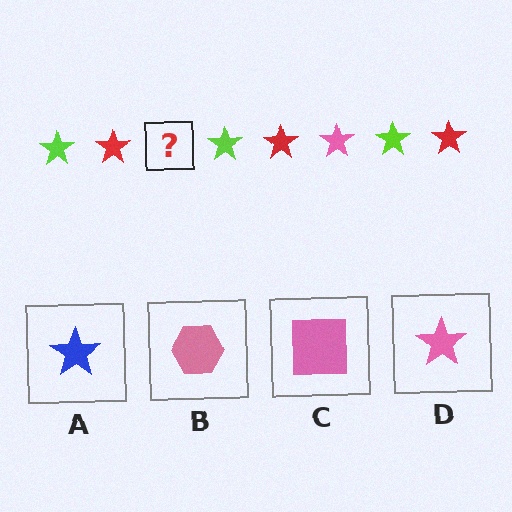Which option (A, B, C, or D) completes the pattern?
D.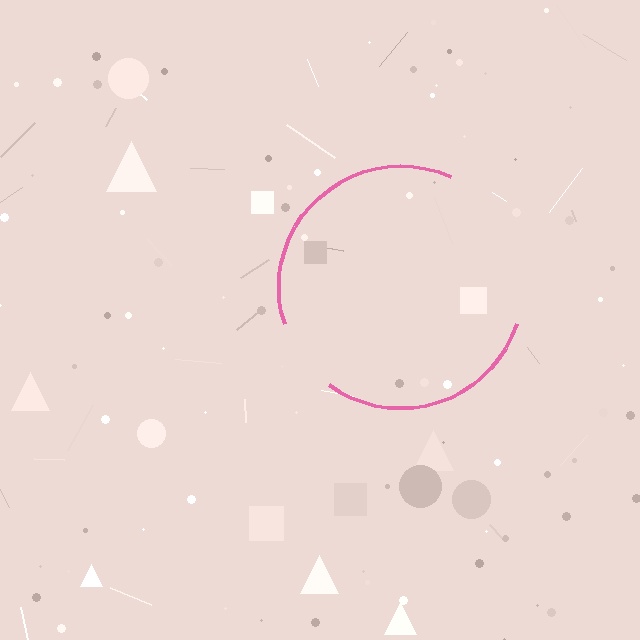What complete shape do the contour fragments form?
The contour fragments form a circle.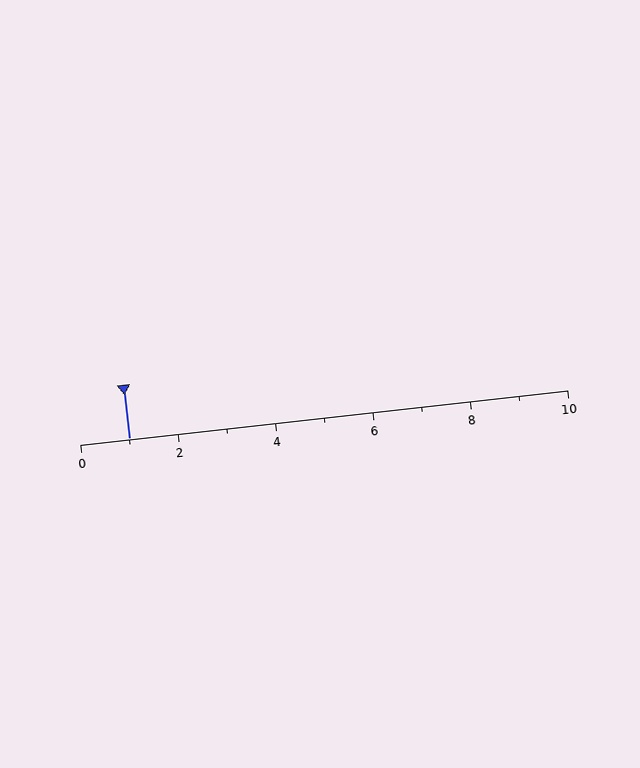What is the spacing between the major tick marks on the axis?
The major ticks are spaced 2 apart.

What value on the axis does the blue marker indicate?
The marker indicates approximately 1.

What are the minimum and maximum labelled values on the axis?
The axis runs from 0 to 10.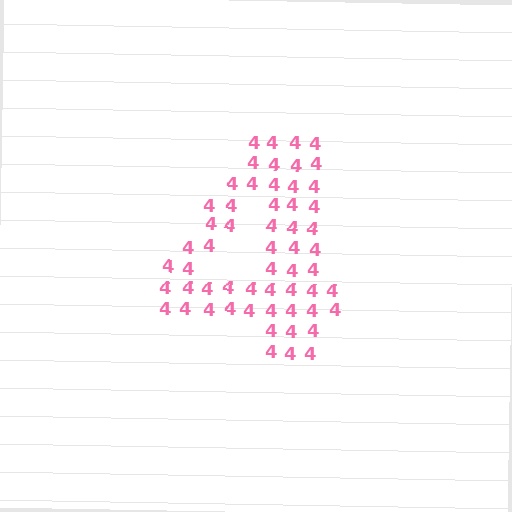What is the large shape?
The large shape is the digit 4.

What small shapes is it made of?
It is made of small digit 4's.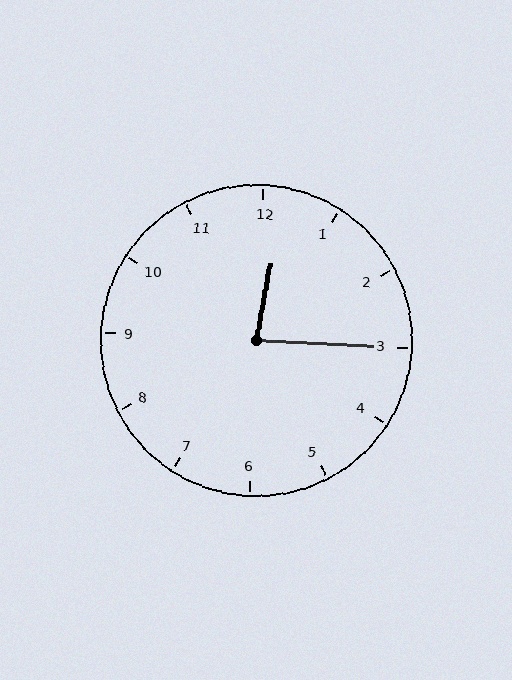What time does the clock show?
12:15.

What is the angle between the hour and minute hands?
Approximately 82 degrees.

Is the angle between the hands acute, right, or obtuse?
It is acute.